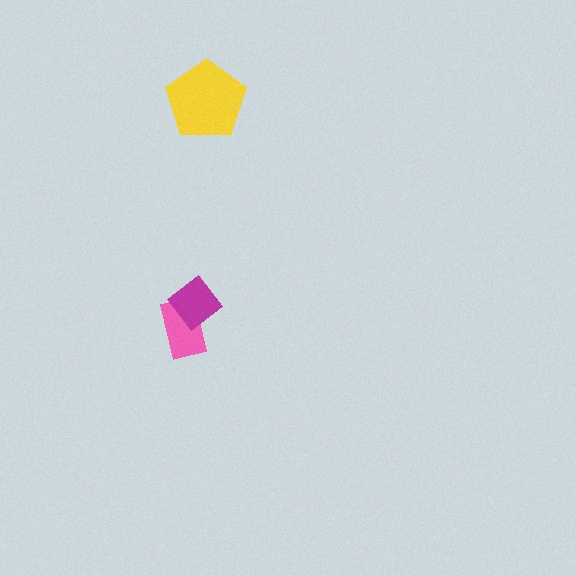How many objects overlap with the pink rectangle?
1 object overlaps with the pink rectangle.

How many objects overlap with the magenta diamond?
1 object overlaps with the magenta diamond.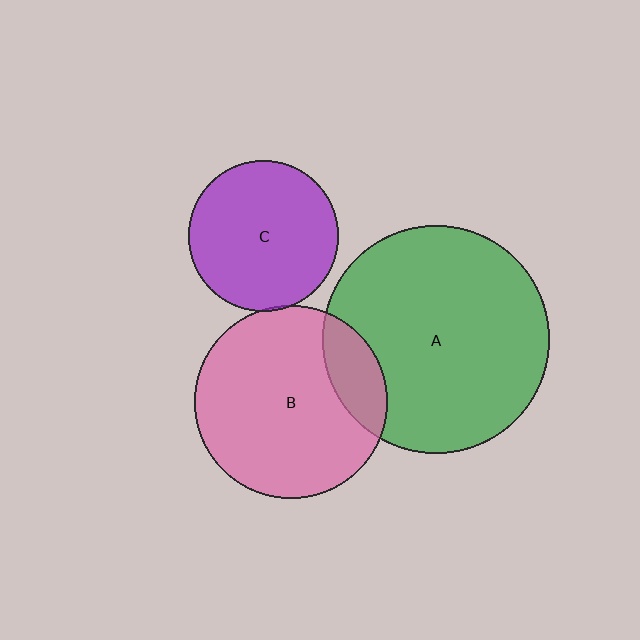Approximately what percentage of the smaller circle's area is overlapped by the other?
Approximately 15%.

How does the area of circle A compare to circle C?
Approximately 2.3 times.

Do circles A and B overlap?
Yes.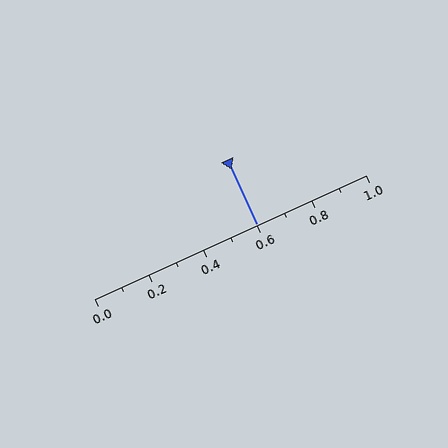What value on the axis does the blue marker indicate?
The marker indicates approximately 0.6.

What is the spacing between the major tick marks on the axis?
The major ticks are spaced 0.2 apart.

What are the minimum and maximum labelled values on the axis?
The axis runs from 0.0 to 1.0.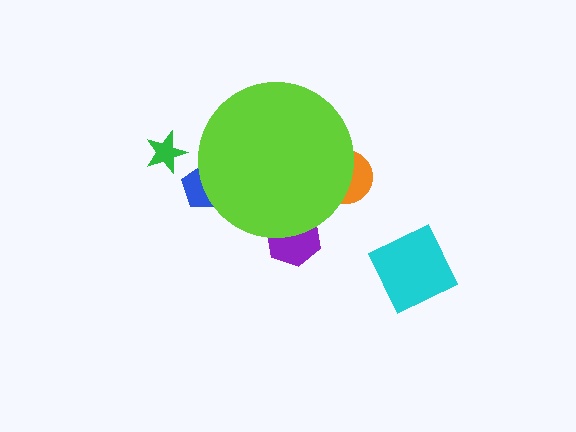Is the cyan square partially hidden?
No, the cyan square is fully visible.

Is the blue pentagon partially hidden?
Yes, the blue pentagon is partially hidden behind the lime circle.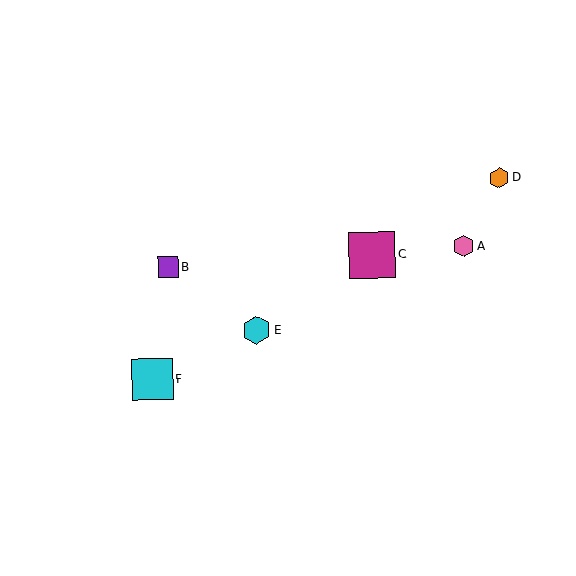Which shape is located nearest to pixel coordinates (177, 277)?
The purple square (labeled B) at (168, 267) is nearest to that location.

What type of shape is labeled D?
Shape D is an orange hexagon.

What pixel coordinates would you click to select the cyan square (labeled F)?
Click at (152, 379) to select the cyan square F.